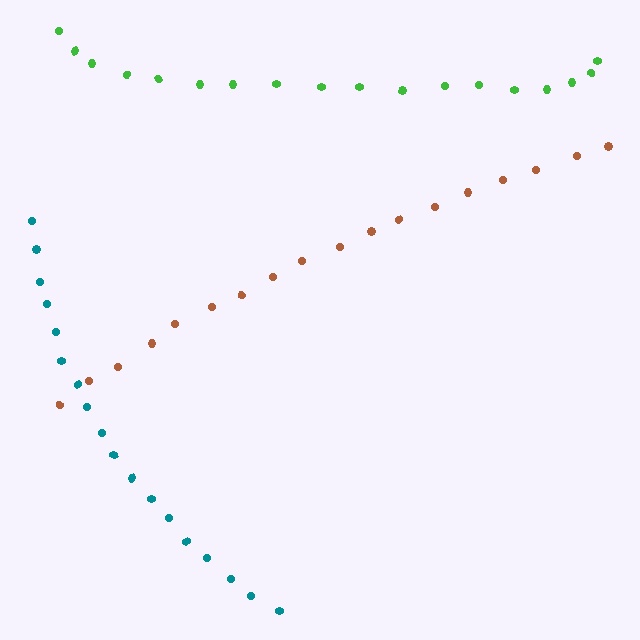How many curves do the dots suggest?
There are 3 distinct paths.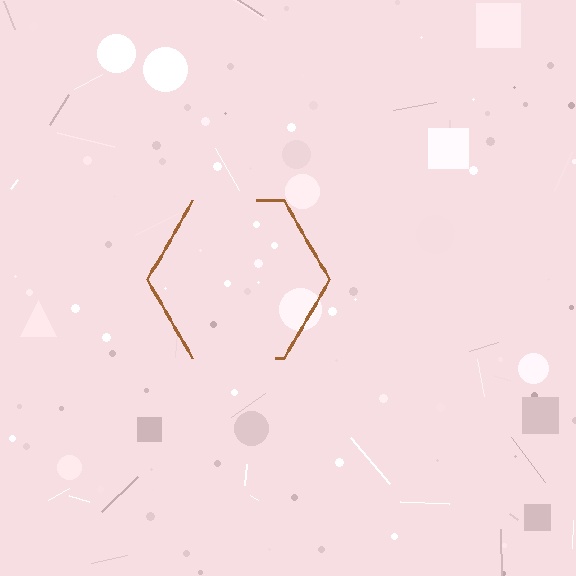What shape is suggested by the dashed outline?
The dashed outline suggests a hexagon.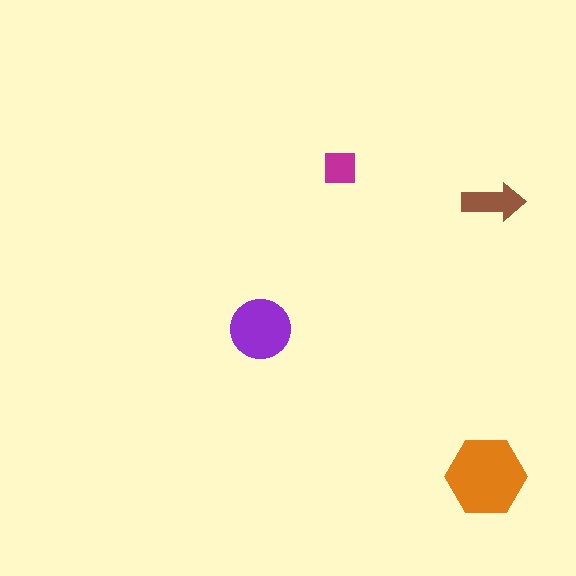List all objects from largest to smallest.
The orange hexagon, the purple circle, the brown arrow, the magenta square.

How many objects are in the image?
There are 4 objects in the image.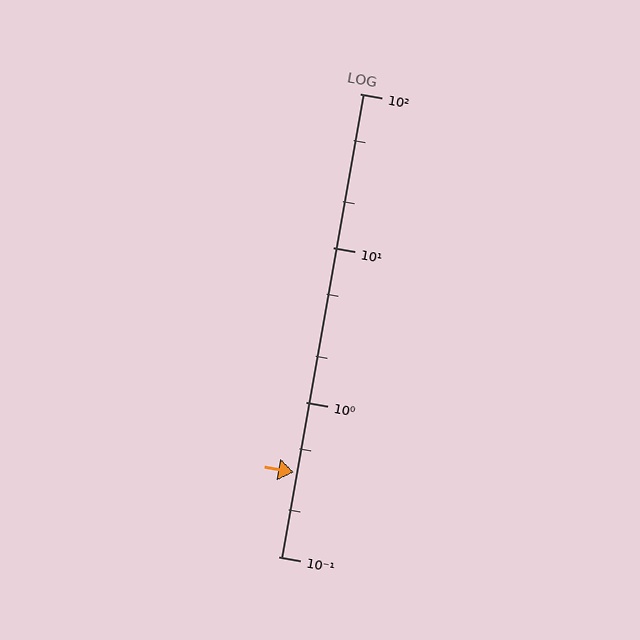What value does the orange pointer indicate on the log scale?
The pointer indicates approximately 0.35.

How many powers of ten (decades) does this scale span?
The scale spans 3 decades, from 0.1 to 100.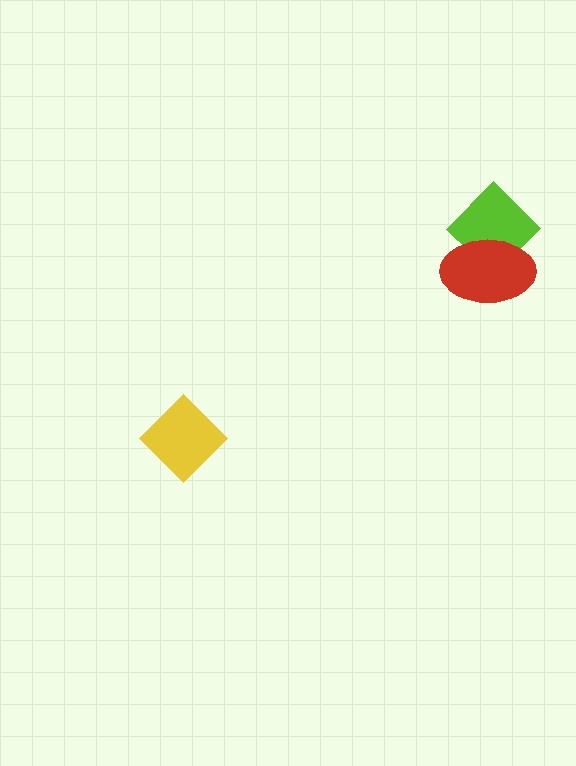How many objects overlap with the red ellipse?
1 object overlaps with the red ellipse.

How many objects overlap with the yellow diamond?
0 objects overlap with the yellow diamond.